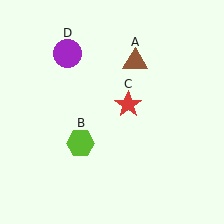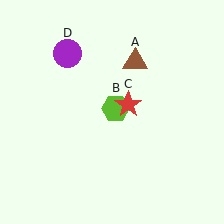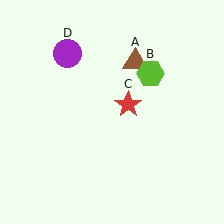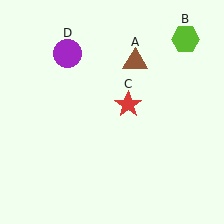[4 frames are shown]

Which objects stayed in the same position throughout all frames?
Brown triangle (object A) and red star (object C) and purple circle (object D) remained stationary.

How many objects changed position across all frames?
1 object changed position: lime hexagon (object B).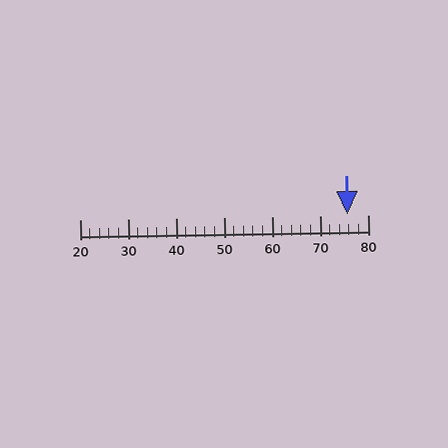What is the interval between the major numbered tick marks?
The major tick marks are spaced 10 units apart.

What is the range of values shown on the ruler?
The ruler shows values from 20 to 80.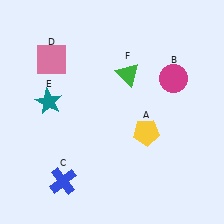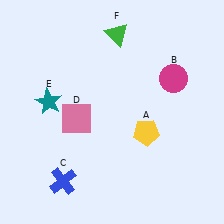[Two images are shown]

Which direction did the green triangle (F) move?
The green triangle (F) moved up.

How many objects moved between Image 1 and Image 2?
2 objects moved between the two images.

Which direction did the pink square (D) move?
The pink square (D) moved down.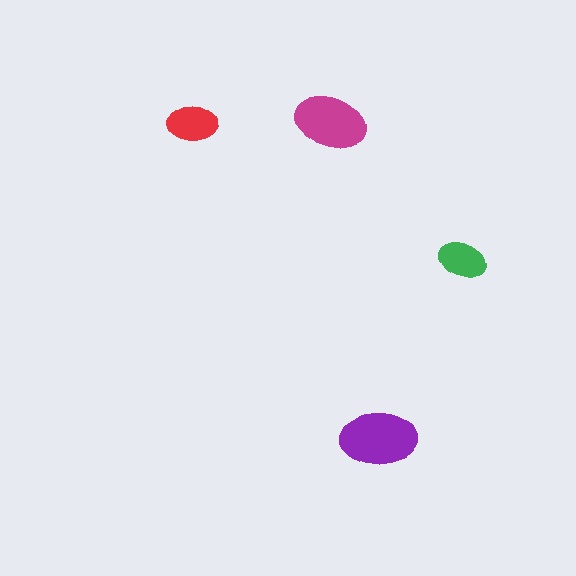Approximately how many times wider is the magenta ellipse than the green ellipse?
About 1.5 times wider.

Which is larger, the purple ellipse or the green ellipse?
The purple one.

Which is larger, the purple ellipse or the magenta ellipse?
The purple one.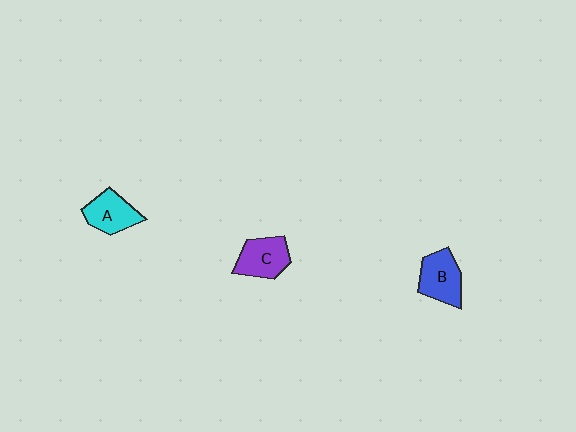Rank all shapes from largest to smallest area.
From largest to smallest: B (blue), C (purple), A (cyan).